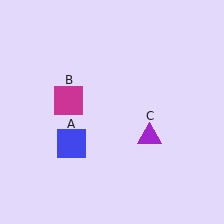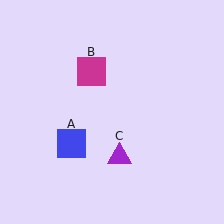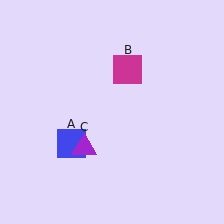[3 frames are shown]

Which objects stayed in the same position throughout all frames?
Blue square (object A) remained stationary.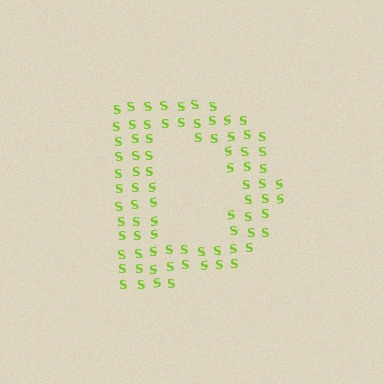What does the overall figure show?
The overall figure shows the letter D.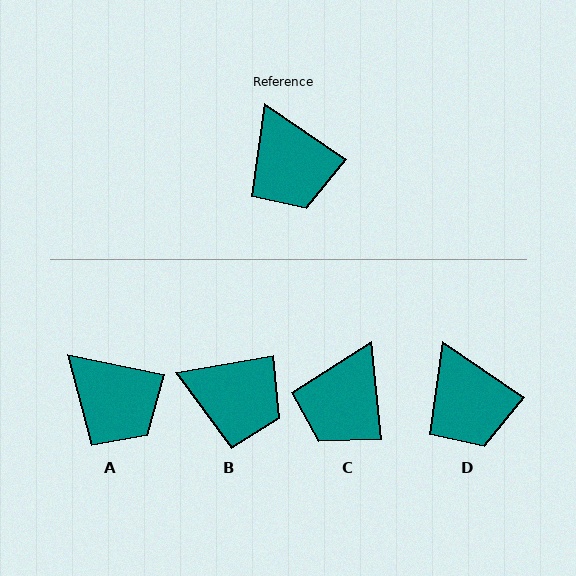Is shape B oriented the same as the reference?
No, it is off by about 44 degrees.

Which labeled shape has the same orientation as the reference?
D.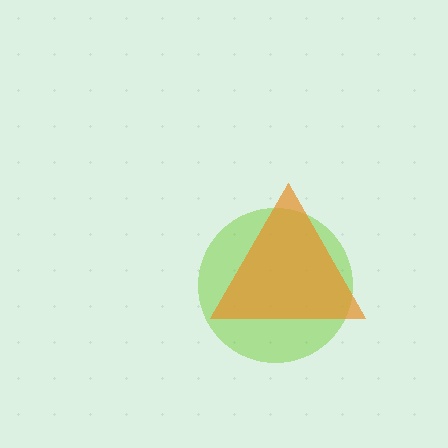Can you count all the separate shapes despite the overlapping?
Yes, there are 2 separate shapes.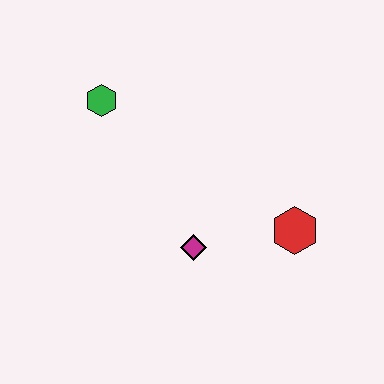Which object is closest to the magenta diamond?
The red hexagon is closest to the magenta diamond.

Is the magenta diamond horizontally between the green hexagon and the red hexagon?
Yes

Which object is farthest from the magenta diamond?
The green hexagon is farthest from the magenta diamond.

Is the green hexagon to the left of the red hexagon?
Yes